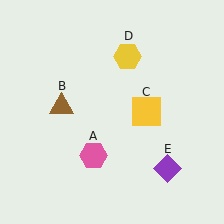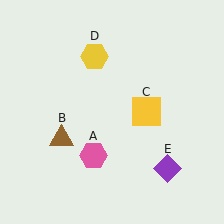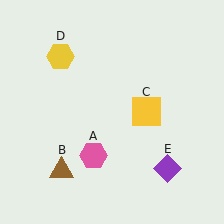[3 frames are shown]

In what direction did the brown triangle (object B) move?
The brown triangle (object B) moved down.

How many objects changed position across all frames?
2 objects changed position: brown triangle (object B), yellow hexagon (object D).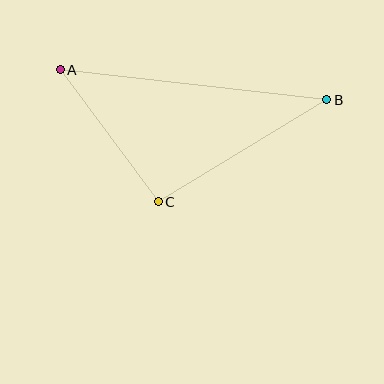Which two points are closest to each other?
Points A and C are closest to each other.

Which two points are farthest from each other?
Points A and B are farthest from each other.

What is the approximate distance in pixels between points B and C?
The distance between B and C is approximately 197 pixels.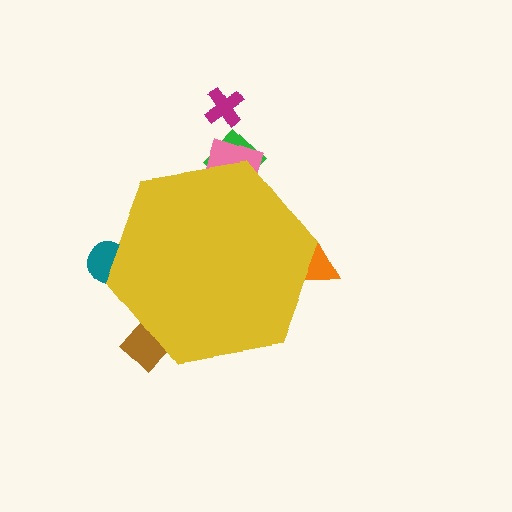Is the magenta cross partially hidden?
No, the magenta cross is fully visible.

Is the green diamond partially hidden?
Yes, the green diamond is partially hidden behind the yellow hexagon.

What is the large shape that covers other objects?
A yellow hexagon.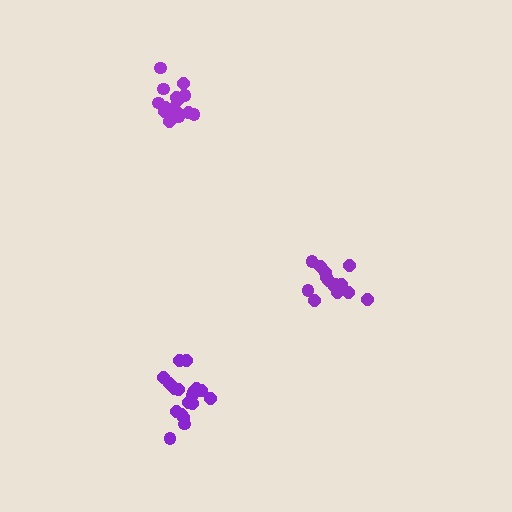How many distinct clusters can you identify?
There are 3 distinct clusters.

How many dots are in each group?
Group 1: 14 dots, Group 2: 18 dots, Group 3: 15 dots (47 total).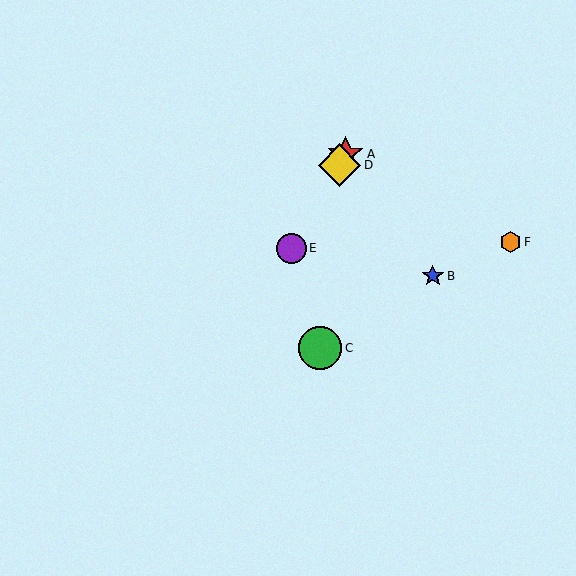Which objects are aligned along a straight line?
Objects A, D, E are aligned along a straight line.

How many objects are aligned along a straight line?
3 objects (A, D, E) are aligned along a straight line.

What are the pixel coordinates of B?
Object B is at (433, 276).